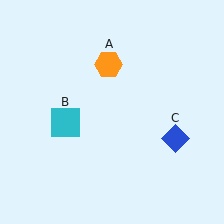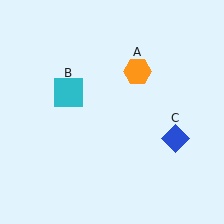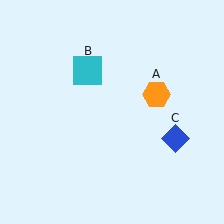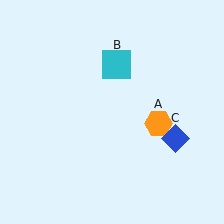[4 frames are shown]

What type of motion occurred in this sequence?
The orange hexagon (object A), cyan square (object B) rotated clockwise around the center of the scene.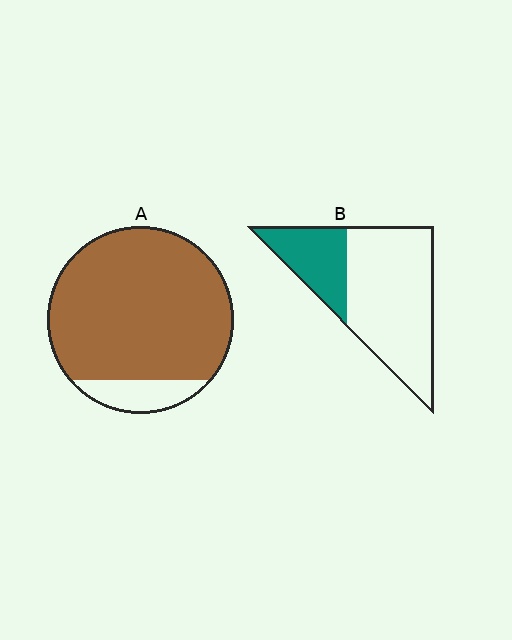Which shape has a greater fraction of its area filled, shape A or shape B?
Shape A.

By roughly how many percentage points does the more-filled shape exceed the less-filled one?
By roughly 60 percentage points (A over B).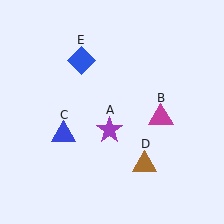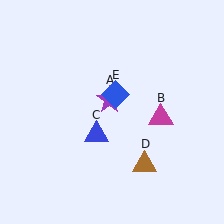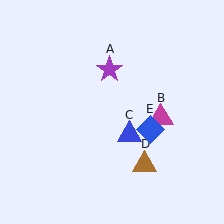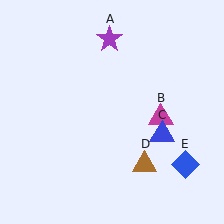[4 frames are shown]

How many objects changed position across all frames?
3 objects changed position: purple star (object A), blue triangle (object C), blue diamond (object E).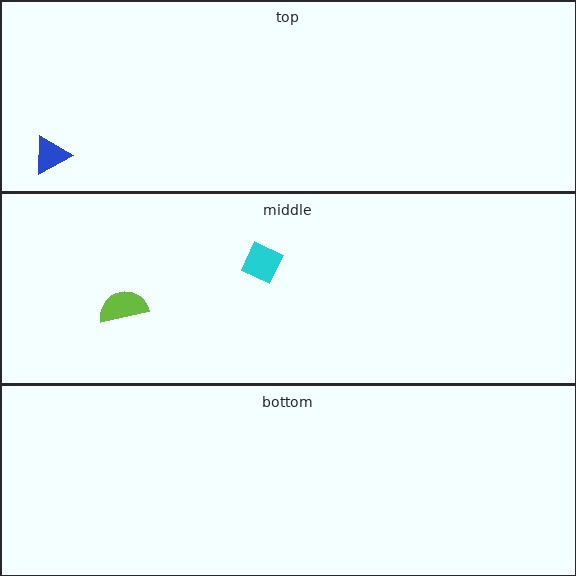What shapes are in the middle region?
The lime semicircle, the cyan diamond.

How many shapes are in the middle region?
2.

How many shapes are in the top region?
1.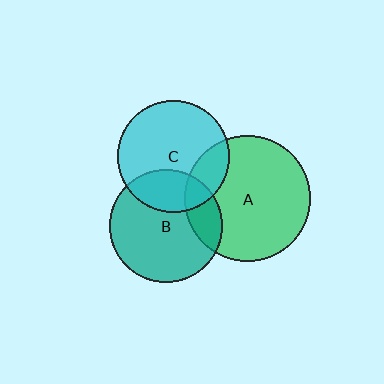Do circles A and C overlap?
Yes.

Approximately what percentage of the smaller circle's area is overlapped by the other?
Approximately 20%.